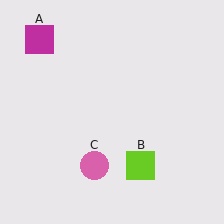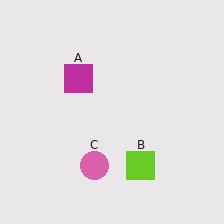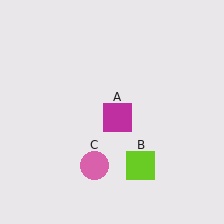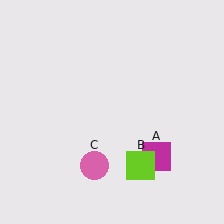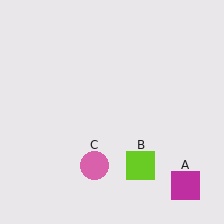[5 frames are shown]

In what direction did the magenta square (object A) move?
The magenta square (object A) moved down and to the right.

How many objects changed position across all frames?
1 object changed position: magenta square (object A).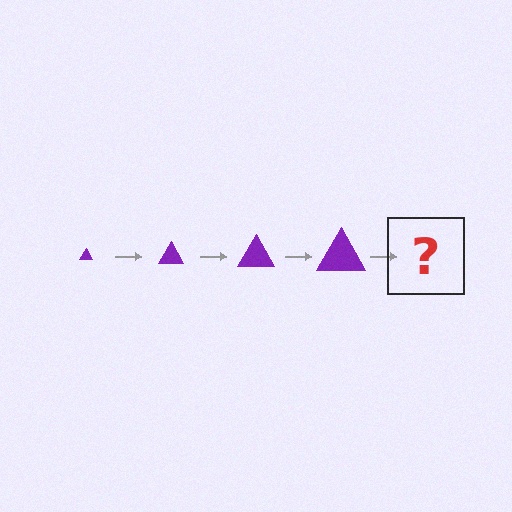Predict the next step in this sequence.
The next step is a purple triangle, larger than the previous one.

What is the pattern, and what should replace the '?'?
The pattern is that the triangle gets progressively larger each step. The '?' should be a purple triangle, larger than the previous one.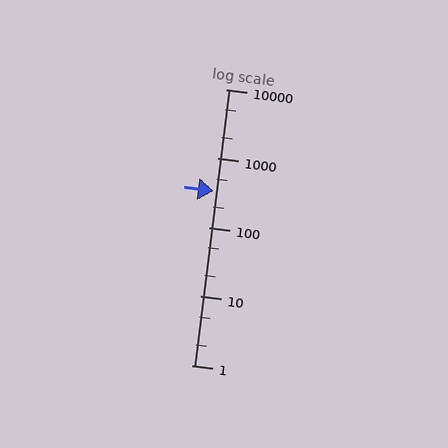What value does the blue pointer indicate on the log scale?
The pointer indicates approximately 330.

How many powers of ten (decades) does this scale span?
The scale spans 4 decades, from 1 to 10000.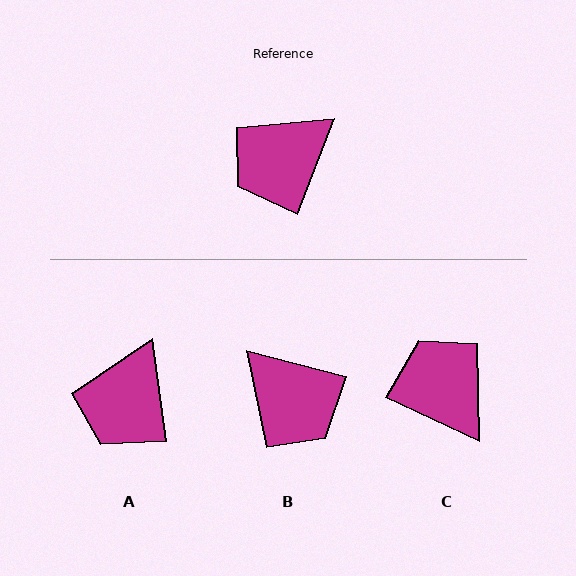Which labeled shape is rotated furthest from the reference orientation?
B, about 97 degrees away.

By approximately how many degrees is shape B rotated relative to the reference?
Approximately 97 degrees counter-clockwise.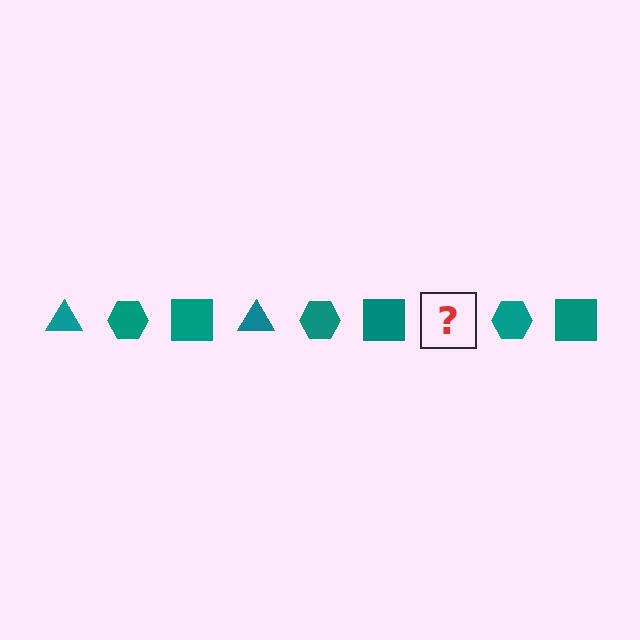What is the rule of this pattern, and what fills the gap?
The rule is that the pattern cycles through triangle, hexagon, square shapes in teal. The gap should be filled with a teal triangle.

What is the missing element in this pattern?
The missing element is a teal triangle.